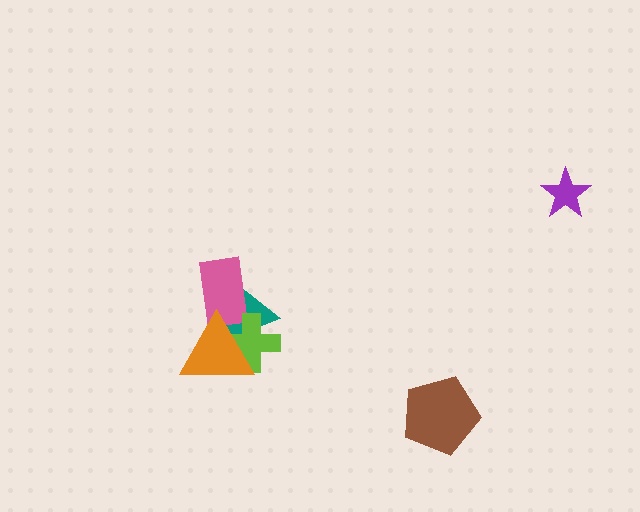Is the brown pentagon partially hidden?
No, no other shape covers it.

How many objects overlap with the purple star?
0 objects overlap with the purple star.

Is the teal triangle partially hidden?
Yes, it is partially covered by another shape.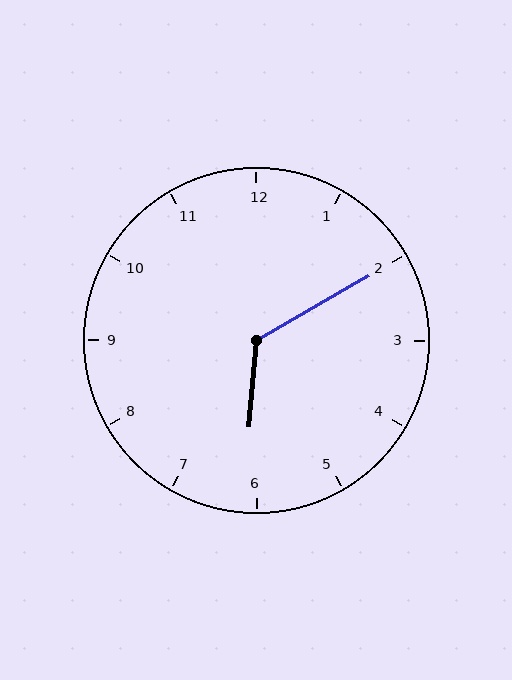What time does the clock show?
6:10.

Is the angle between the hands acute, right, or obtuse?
It is obtuse.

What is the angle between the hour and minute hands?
Approximately 125 degrees.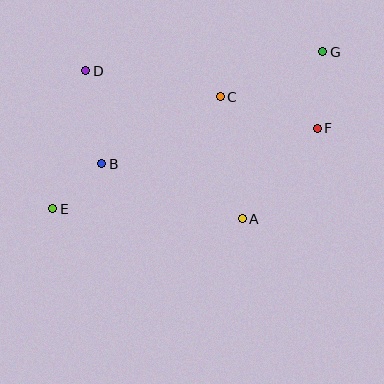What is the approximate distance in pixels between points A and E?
The distance between A and E is approximately 190 pixels.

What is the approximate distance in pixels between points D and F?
The distance between D and F is approximately 239 pixels.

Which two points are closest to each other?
Points B and E are closest to each other.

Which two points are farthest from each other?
Points E and G are farthest from each other.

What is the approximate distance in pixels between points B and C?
The distance between B and C is approximately 136 pixels.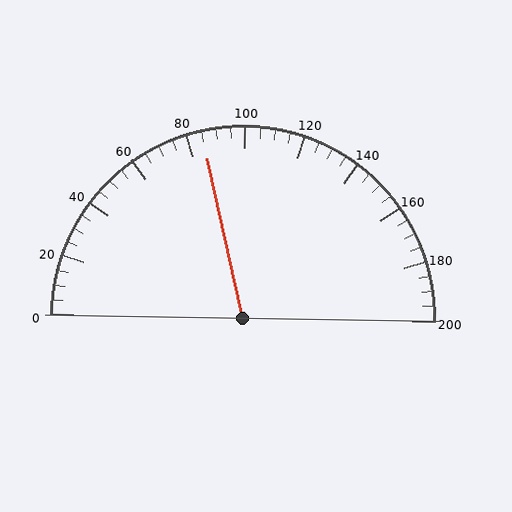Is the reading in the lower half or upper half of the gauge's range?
The reading is in the lower half of the range (0 to 200).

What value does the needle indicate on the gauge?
The needle indicates approximately 85.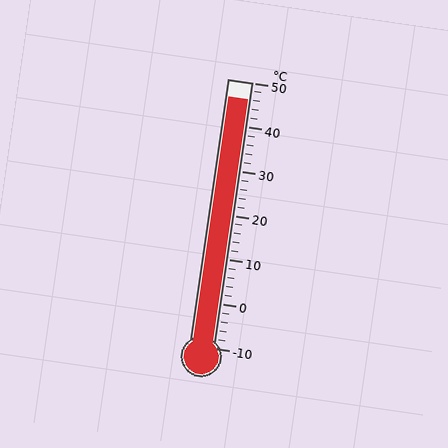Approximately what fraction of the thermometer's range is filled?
The thermometer is filled to approximately 95% of its range.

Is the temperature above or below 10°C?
The temperature is above 10°C.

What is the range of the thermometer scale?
The thermometer scale ranges from -10°C to 50°C.